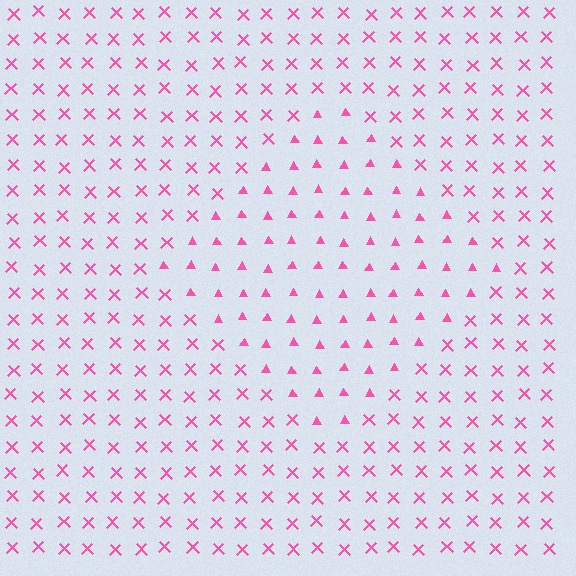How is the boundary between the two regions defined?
The boundary is defined by a change in element shape: triangles inside vs. X marks outside. All elements share the same color and spacing.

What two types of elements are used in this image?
The image uses triangles inside the diamond region and X marks outside it.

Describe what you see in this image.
The image is filled with small pink elements arranged in a uniform grid. A diamond-shaped region contains triangles, while the surrounding area contains X marks. The boundary is defined purely by the change in element shape.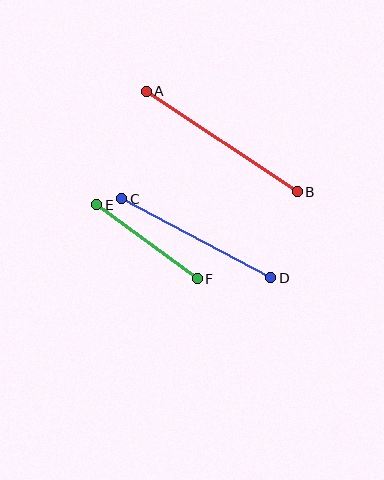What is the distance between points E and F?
The distance is approximately 125 pixels.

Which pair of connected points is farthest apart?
Points A and B are farthest apart.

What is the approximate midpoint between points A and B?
The midpoint is at approximately (222, 141) pixels.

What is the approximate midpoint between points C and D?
The midpoint is at approximately (196, 238) pixels.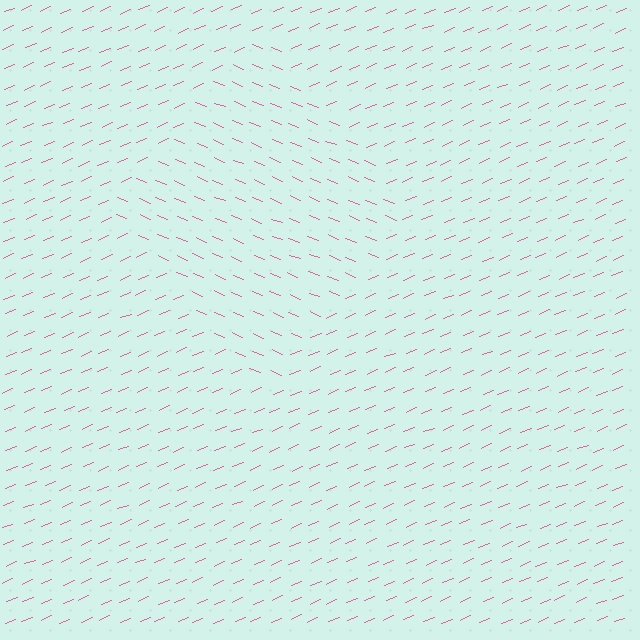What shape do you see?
I see a diamond.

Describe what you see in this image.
The image is filled with small pink line segments. A diamond region in the image has lines oriented differently from the surrounding lines, creating a visible texture boundary.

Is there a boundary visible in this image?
Yes, there is a texture boundary formed by a change in line orientation.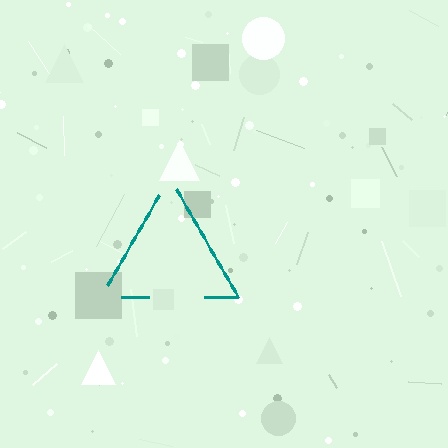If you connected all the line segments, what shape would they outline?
They would outline a triangle.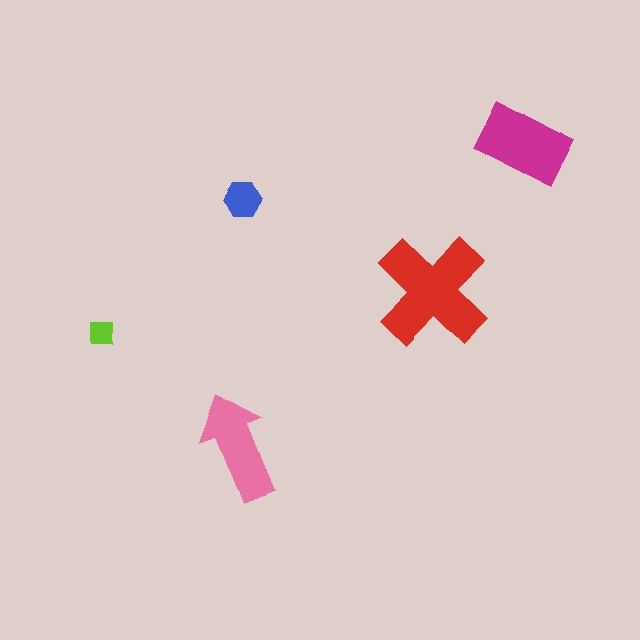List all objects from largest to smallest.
The red cross, the magenta rectangle, the pink arrow, the blue hexagon, the lime square.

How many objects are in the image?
There are 5 objects in the image.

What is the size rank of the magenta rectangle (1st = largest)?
2nd.